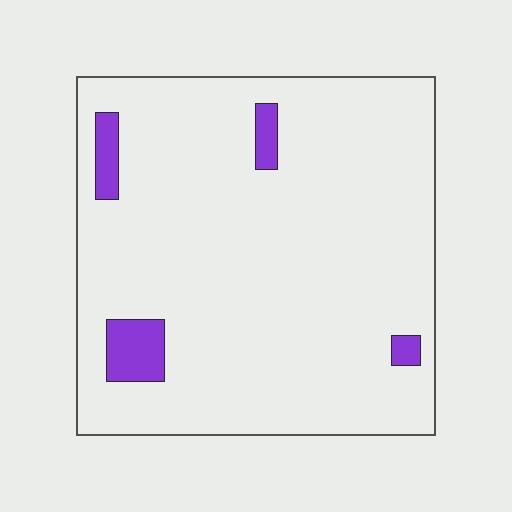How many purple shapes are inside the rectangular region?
4.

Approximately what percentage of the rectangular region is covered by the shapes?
Approximately 5%.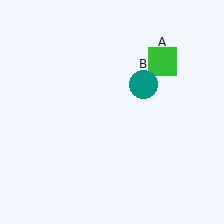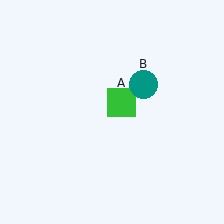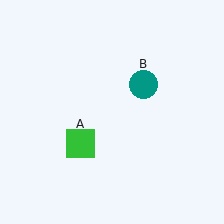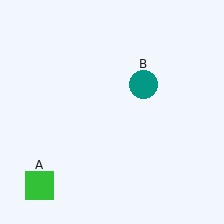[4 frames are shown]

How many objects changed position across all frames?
1 object changed position: green square (object A).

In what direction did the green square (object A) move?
The green square (object A) moved down and to the left.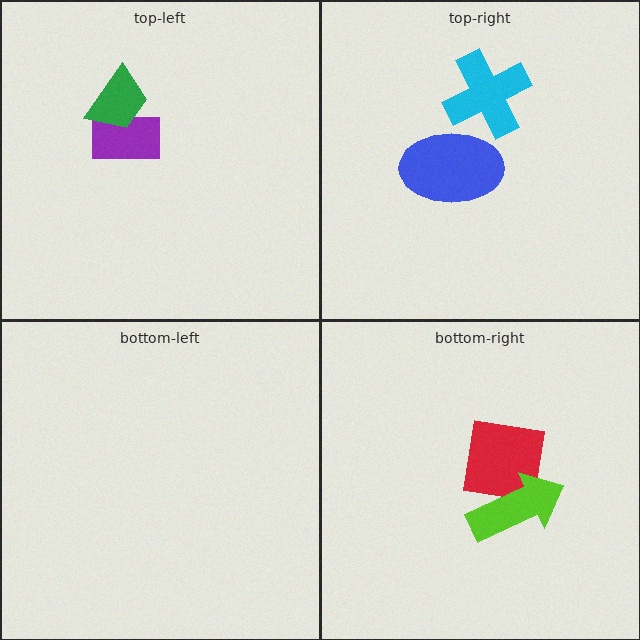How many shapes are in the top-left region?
2.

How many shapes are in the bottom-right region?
2.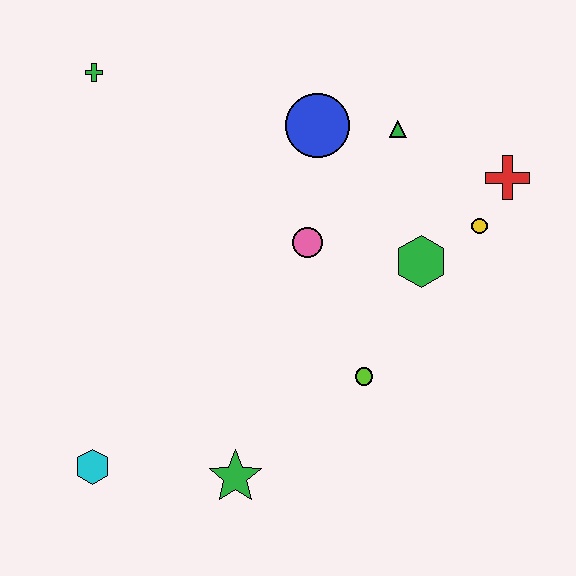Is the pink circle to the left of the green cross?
No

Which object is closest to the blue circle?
The green triangle is closest to the blue circle.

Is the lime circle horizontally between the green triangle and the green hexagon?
No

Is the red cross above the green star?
Yes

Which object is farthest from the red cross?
The cyan hexagon is farthest from the red cross.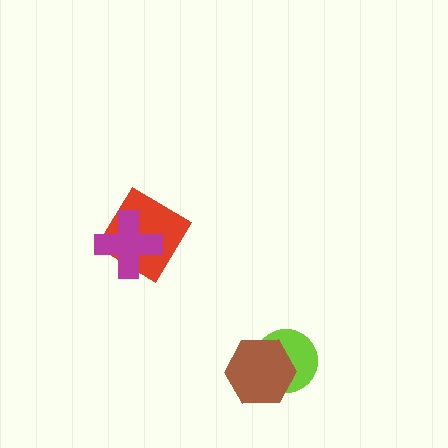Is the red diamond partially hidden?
Yes, it is partially covered by another shape.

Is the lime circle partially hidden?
Yes, it is partially covered by another shape.